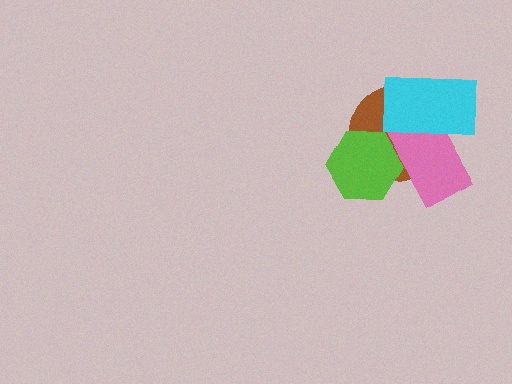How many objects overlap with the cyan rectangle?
2 objects overlap with the cyan rectangle.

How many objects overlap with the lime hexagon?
2 objects overlap with the lime hexagon.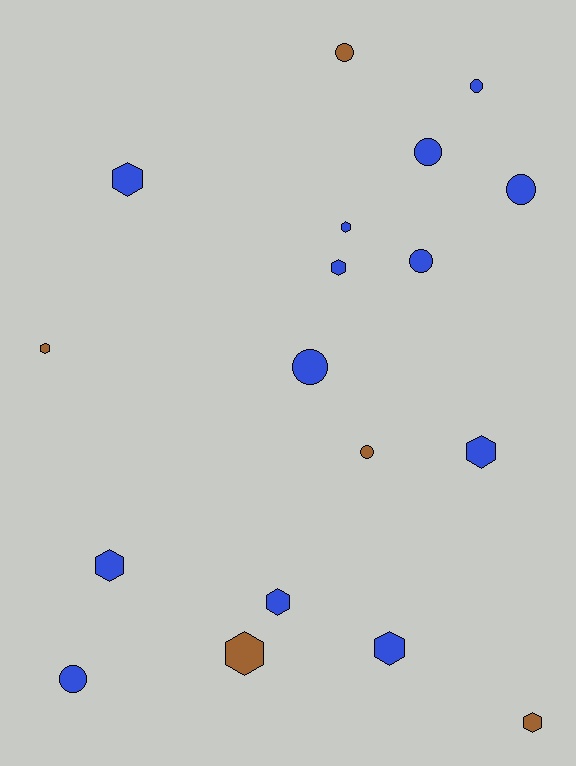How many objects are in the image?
There are 18 objects.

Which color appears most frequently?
Blue, with 13 objects.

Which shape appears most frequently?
Hexagon, with 10 objects.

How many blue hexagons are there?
There are 7 blue hexagons.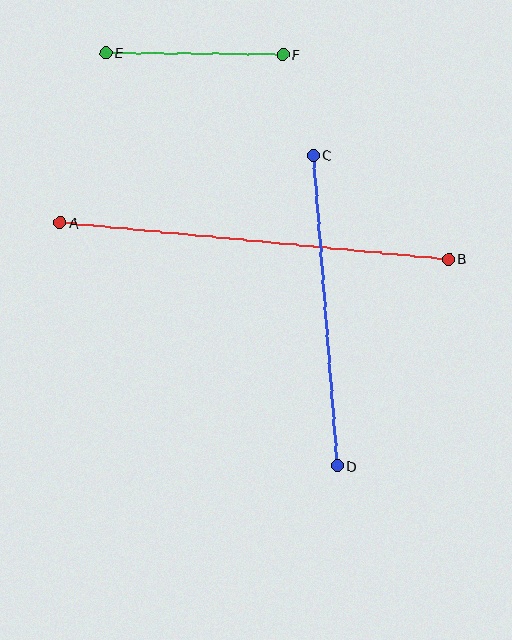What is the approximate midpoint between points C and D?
The midpoint is at approximately (325, 310) pixels.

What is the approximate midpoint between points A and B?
The midpoint is at approximately (254, 241) pixels.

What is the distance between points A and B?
The distance is approximately 390 pixels.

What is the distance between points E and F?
The distance is approximately 177 pixels.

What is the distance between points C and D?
The distance is approximately 311 pixels.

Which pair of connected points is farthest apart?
Points A and B are farthest apart.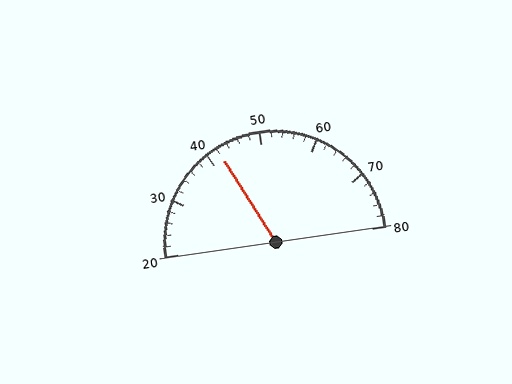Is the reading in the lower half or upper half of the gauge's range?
The reading is in the lower half of the range (20 to 80).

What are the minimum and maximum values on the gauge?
The gauge ranges from 20 to 80.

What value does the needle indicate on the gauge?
The needle indicates approximately 42.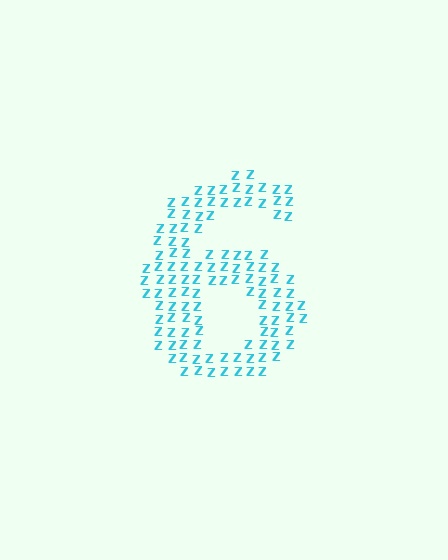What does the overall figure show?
The overall figure shows the digit 6.